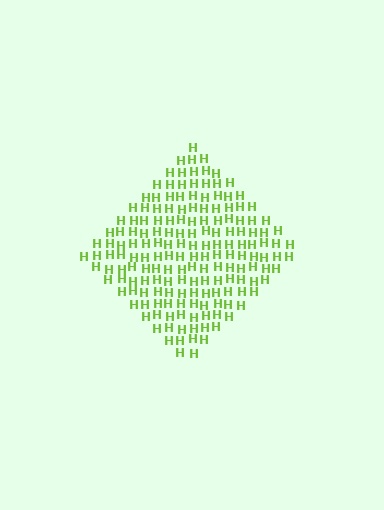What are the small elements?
The small elements are letter H's.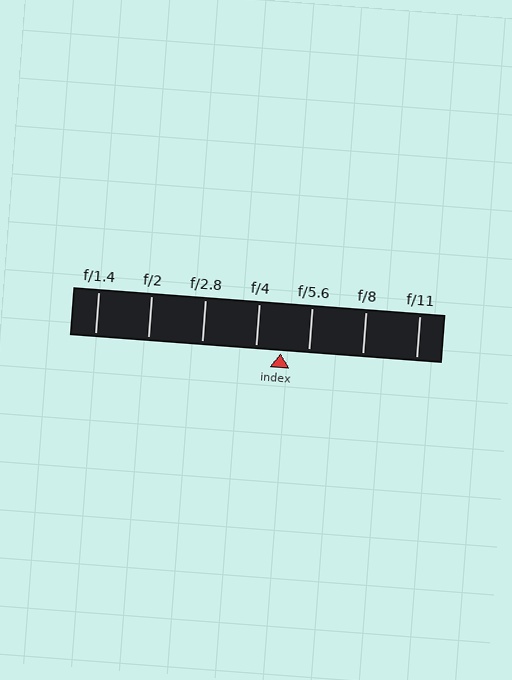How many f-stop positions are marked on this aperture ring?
There are 7 f-stop positions marked.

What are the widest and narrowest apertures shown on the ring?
The widest aperture shown is f/1.4 and the narrowest is f/11.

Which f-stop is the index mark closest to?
The index mark is closest to f/4.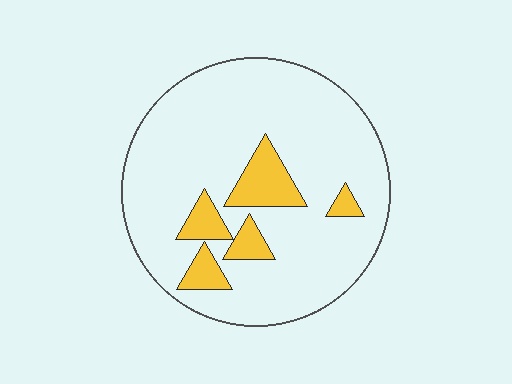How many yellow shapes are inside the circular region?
5.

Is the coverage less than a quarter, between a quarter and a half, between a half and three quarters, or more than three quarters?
Less than a quarter.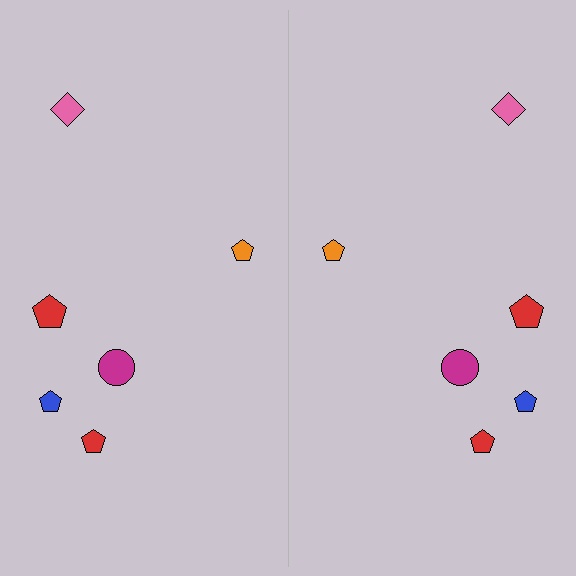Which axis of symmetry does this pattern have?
The pattern has a vertical axis of symmetry running through the center of the image.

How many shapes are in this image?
There are 12 shapes in this image.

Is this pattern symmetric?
Yes, this pattern has bilateral (reflection) symmetry.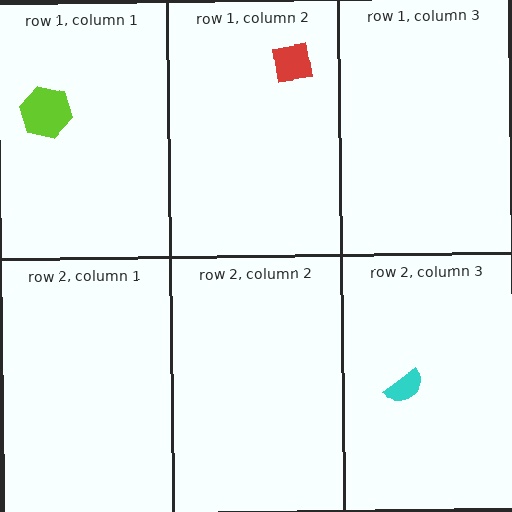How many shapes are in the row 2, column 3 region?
1.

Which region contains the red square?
The row 1, column 2 region.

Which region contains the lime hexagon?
The row 1, column 1 region.